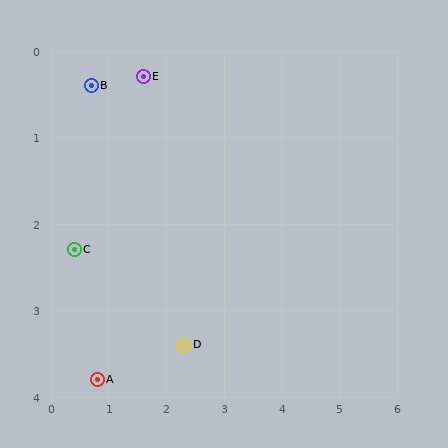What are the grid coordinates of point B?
Point B is at approximately (0.7, 0.4).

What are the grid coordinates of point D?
Point D is at approximately (2.3, 3.4).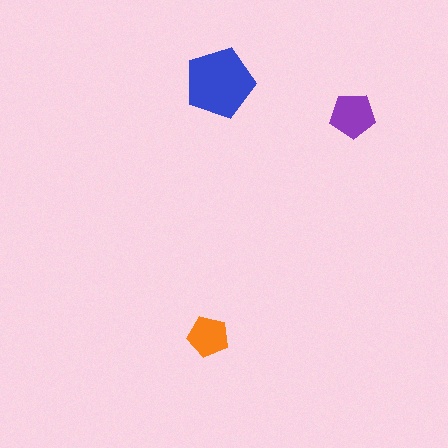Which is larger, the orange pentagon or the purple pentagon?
The purple one.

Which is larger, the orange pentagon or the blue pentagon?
The blue one.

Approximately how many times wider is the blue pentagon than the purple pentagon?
About 1.5 times wider.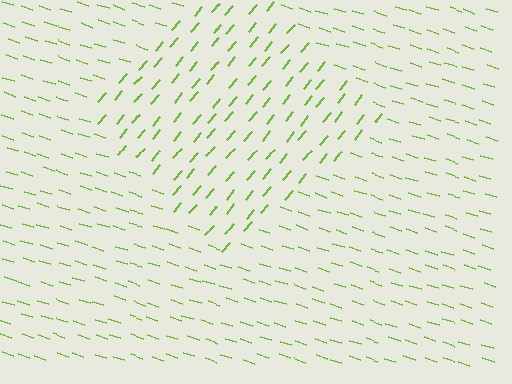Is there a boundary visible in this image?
Yes, there is a texture boundary formed by a change in line orientation.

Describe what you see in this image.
The image is filled with small lime line segments. A diamond region in the image has lines oriented differently from the surrounding lines, creating a visible texture boundary.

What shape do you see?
I see a diamond.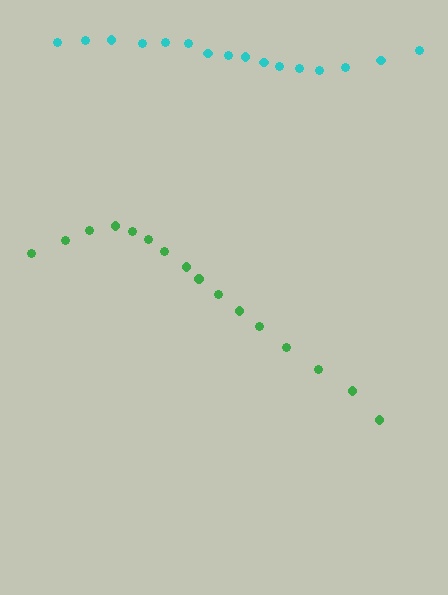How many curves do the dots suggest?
There are 2 distinct paths.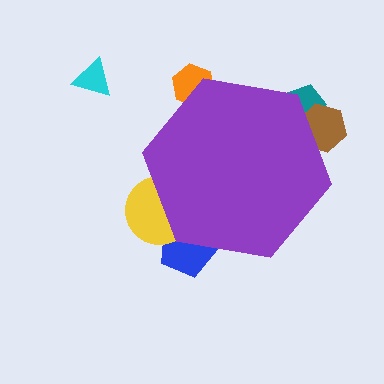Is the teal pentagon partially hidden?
Yes, the teal pentagon is partially hidden behind the purple hexagon.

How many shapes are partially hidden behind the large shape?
5 shapes are partially hidden.